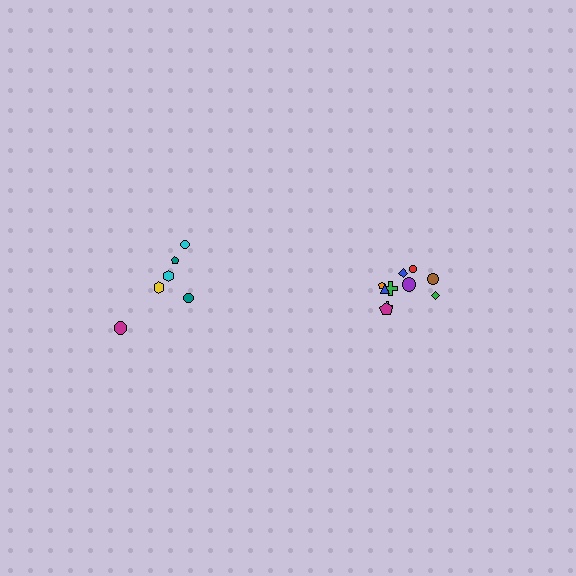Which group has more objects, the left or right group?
The right group.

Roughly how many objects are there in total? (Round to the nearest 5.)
Roughly 15 objects in total.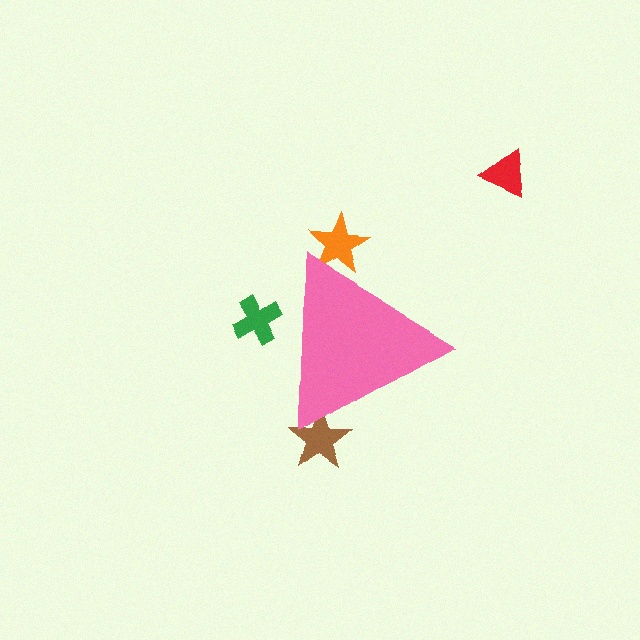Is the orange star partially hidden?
Yes, the orange star is partially hidden behind the pink triangle.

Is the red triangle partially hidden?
No, the red triangle is fully visible.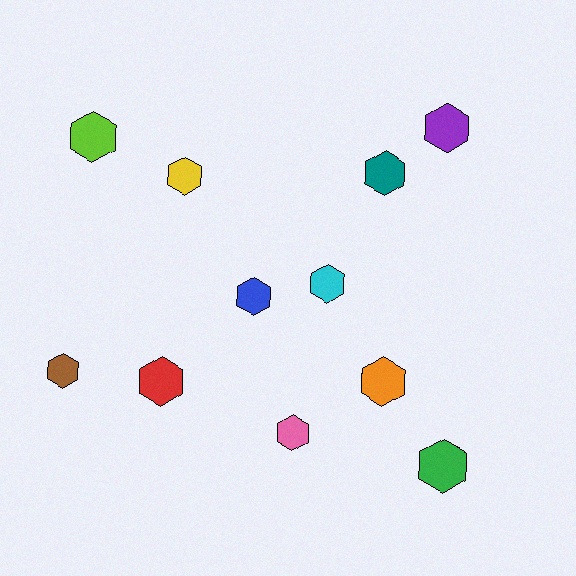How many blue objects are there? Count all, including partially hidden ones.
There is 1 blue object.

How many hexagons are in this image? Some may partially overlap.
There are 11 hexagons.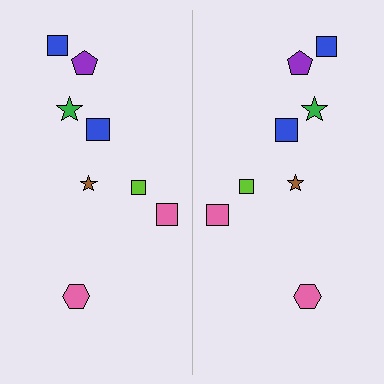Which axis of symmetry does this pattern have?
The pattern has a vertical axis of symmetry running through the center of the image.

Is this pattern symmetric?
Yes, this pattern has bilateral (reflection) symmetry.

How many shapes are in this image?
There are 16 shapes in this image.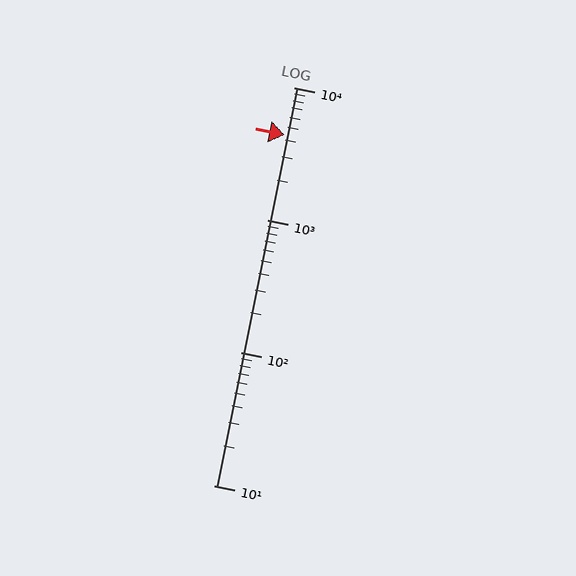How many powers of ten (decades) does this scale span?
The scale spans 3 decades, from 10 to 10000.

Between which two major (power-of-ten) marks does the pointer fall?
The pointer is between 1000 and 10000.